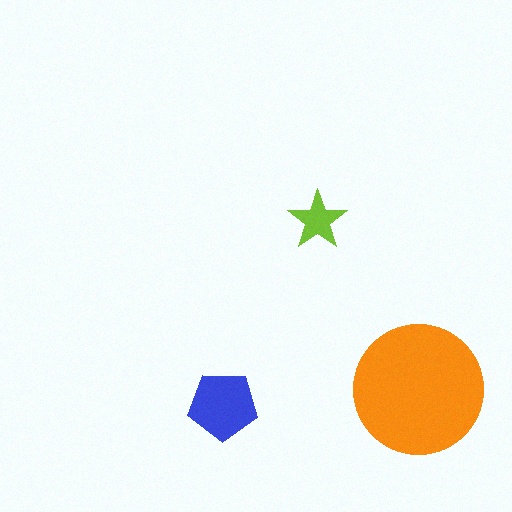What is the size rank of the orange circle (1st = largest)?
1st.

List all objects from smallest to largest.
The lime star, the blue pentagon, the orange circle.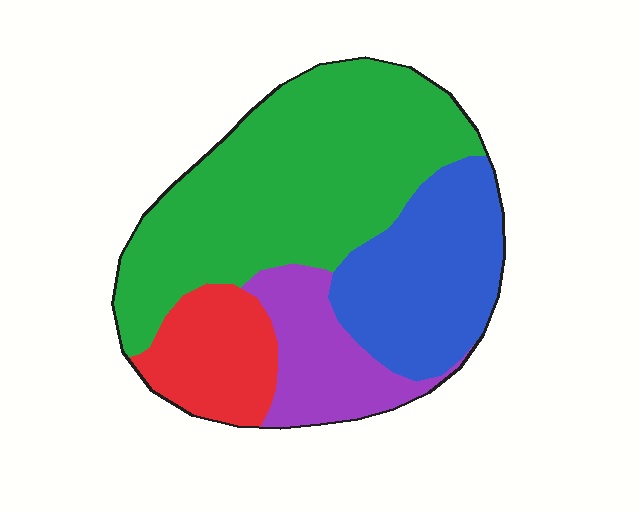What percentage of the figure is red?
Red takes up less than a quarter of the figure.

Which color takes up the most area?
Green, at roughly 50%.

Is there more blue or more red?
Blue.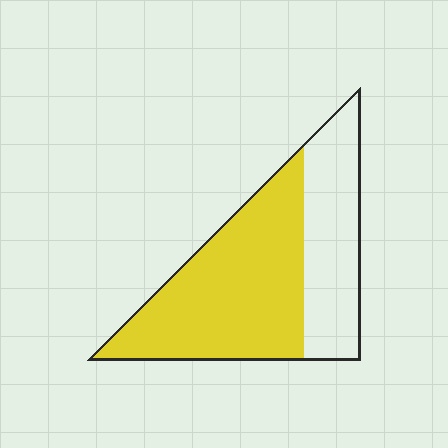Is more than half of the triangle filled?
Yes.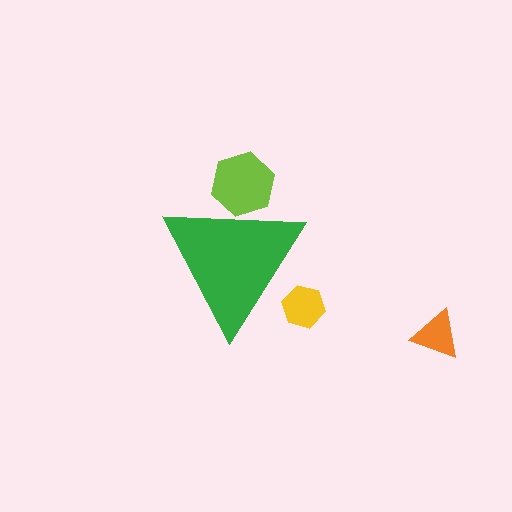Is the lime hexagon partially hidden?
Yes, the lime hexagon is partially hidden behind the green triangle.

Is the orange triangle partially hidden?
No, the orange triangle is fully visible.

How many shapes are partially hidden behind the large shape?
2 shapes are partially hidden.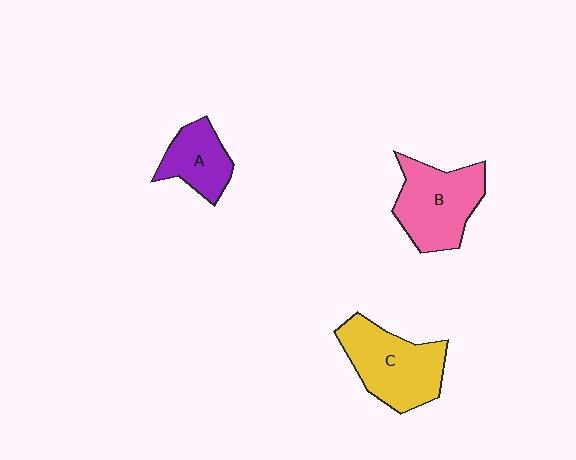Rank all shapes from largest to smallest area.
From largest to smallest: C (yellow), B (pink), A (purple).